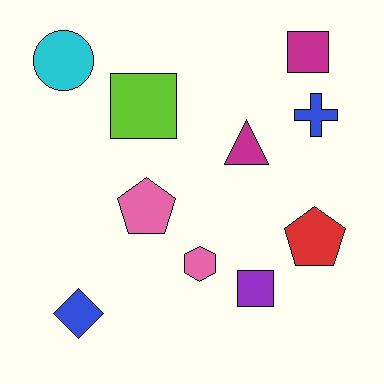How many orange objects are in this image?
There are no orange objects.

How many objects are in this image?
There are 10 objects.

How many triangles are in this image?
There is 1 triangle.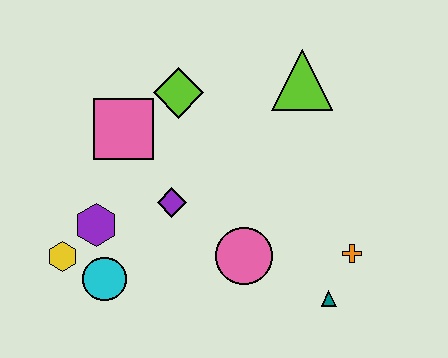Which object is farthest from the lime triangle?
The yellow hexagon is farthest from the lime triangle.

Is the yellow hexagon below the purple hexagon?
Yes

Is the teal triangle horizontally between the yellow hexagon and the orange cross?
Yes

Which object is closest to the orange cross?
The teal triangle is closest to the orange cross.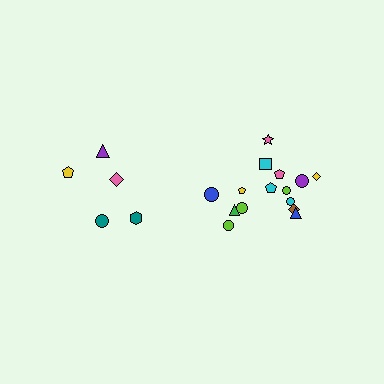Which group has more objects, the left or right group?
The right group.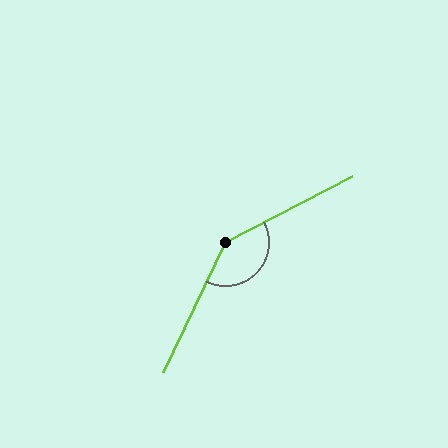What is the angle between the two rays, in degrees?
Approximately 143 degrees.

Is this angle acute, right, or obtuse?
It is obtuse.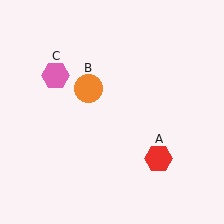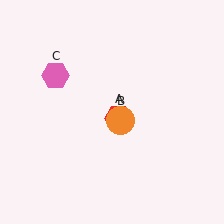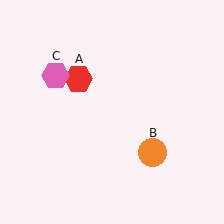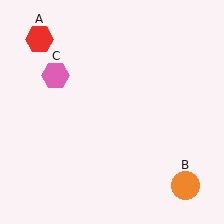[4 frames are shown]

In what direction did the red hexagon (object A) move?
The red hexagon (object A) moved up and to the left.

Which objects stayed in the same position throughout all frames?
Pink hexagon (object C) remained stationary.